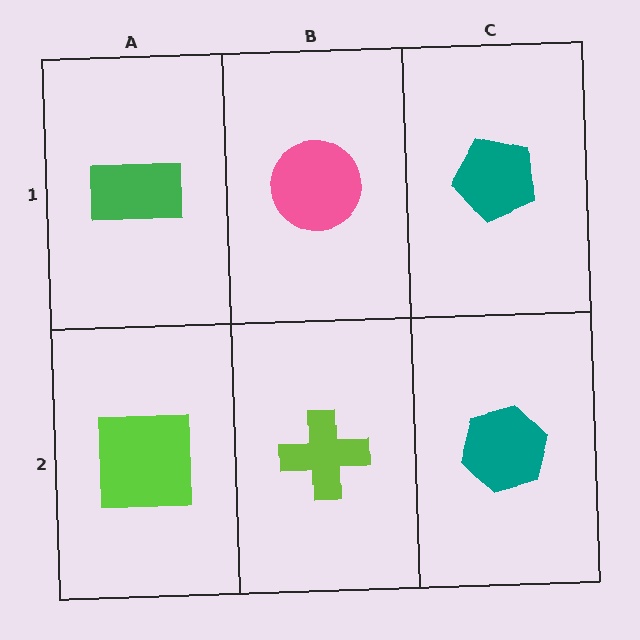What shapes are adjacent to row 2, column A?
A green rectangle (row 1, column A), a lime cross (row 2, column B).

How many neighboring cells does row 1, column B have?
3.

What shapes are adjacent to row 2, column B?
A pink circle (row 1, column B), a lime square (row 2, column A), a teal hexagon (row 2, column C).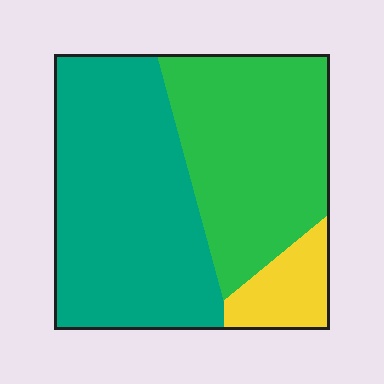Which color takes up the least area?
Yellow, at roughly 10%.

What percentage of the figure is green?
Green takes up between a third and a half of the figure.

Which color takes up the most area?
Teal, at roughly 50%.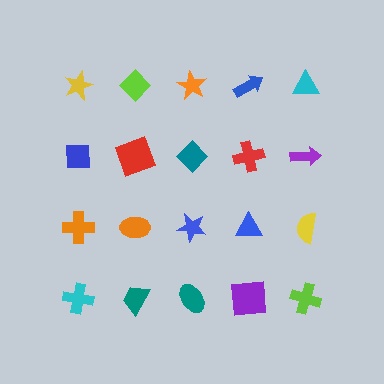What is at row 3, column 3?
A blue star.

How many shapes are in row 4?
5 shapes.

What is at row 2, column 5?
A purple arrow.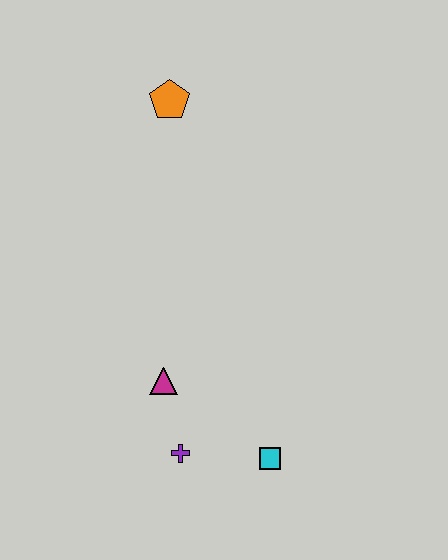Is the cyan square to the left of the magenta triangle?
No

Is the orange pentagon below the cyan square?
No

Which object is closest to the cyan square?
The purple cross is closest to the cyan square.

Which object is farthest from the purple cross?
The orange pentagon is farthest from the purple cross.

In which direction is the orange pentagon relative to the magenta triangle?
The orange pentagon is above the magenta triangle.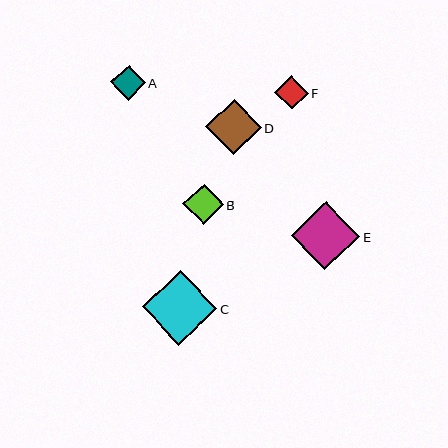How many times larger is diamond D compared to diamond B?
Diamond D is approximately 1.4 times the size of diamond B.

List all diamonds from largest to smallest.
From largest to smallest: C, E, D, B, A, F.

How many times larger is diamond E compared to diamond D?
Diamond E is approximately 1.2 times the size of diamond D.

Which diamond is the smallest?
Diamond F is the smallest with a size of approximately 33 pixels.